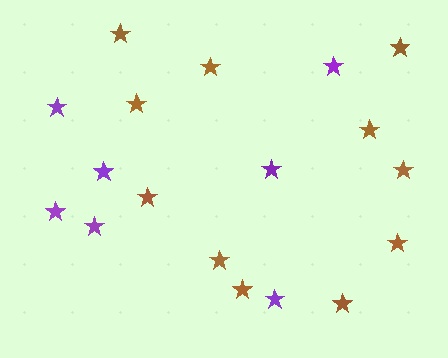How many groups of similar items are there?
There are 2 groups: one group of brown stars (11) and one group of purple stars (7).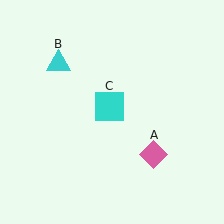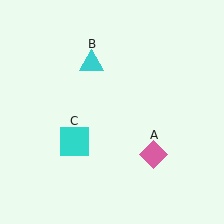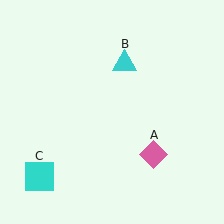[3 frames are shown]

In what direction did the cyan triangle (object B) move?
The cyan triangle (object B) moved right.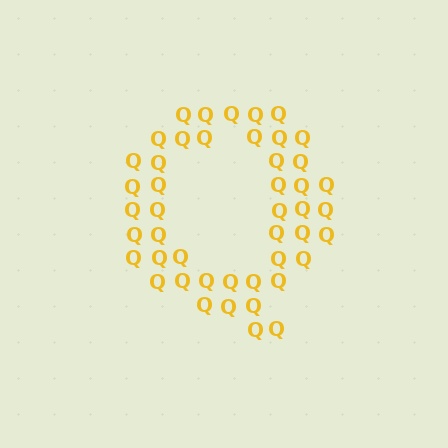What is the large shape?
The large shape is the letter Q.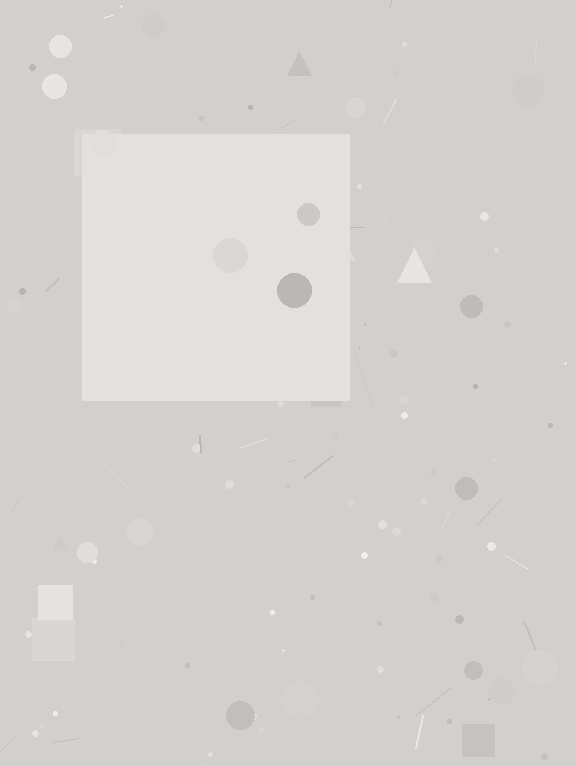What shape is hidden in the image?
A square is hidden in the image.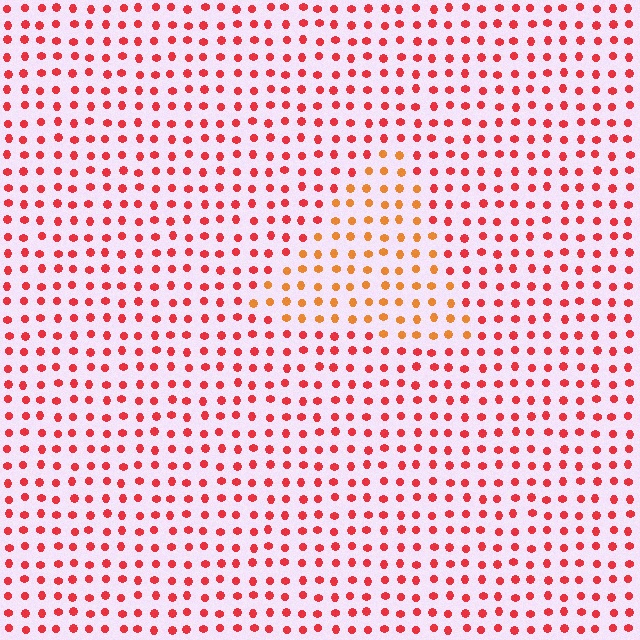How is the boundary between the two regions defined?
The boundary is defined purely by a slight shift in hue (about 33 degrees). Spacing, size, and orientation are identical on both sides.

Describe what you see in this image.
The image is filled with small red elements in a uniform arrangement. A triangle-shaped region is visible where the elements are tinted to a slightly different hue, forming a subtle color boundary.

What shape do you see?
I see a triangle.